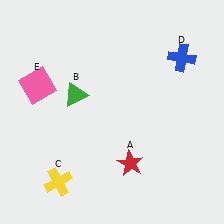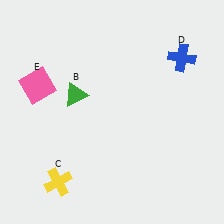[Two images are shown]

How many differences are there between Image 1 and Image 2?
There is 1 difference between the two images.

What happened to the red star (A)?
The red star (A) was removed in Image 2. It was in the bottom-right area of Image 1.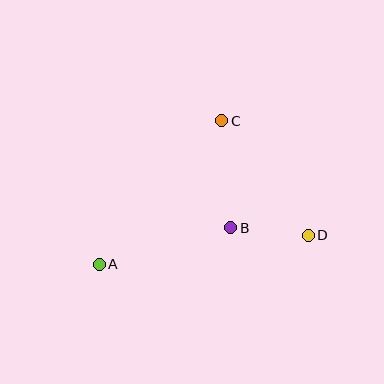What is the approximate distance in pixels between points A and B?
The distance between A and B is approximately 137 pixels.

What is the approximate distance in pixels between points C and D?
The distance between C and D is approximately 144 pixels.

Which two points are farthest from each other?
Points A and D are farthest from each other.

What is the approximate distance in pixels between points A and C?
The distance between A and C is approximately 188 pixels.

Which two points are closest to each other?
Points B and D are closest to each other.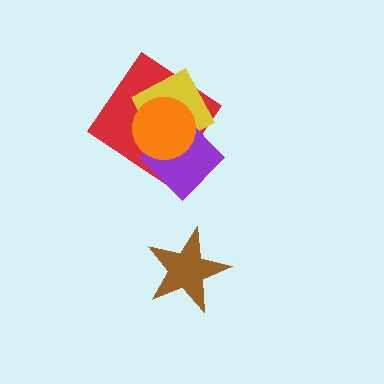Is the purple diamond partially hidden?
Yes, it is partially covered by another shape.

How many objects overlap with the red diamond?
3 objects overlap with the red diamond.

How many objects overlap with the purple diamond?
3 objects overlap with the purple diamond.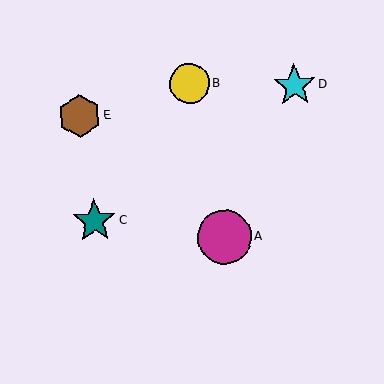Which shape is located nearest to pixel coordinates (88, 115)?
The brown hexagon (labeled E) at (80, 116) is nearest to that location.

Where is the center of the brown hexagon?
The center of the brown hexagon is at (80, 116).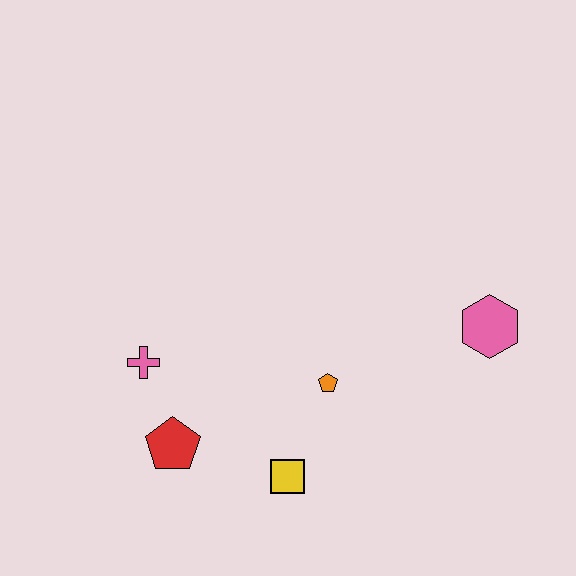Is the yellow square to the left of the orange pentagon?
Yes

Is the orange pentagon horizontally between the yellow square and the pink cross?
No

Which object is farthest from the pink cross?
The pink hexagon is farthest from the pink cross.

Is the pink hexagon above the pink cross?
Yes